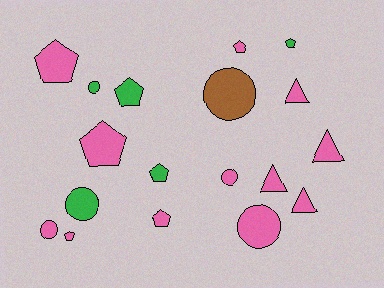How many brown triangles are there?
There are no brown triangles.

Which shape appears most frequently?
Pentagon, with 8 objects.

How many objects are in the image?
There are 18 objects.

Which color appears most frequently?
Pink, with 12 objects.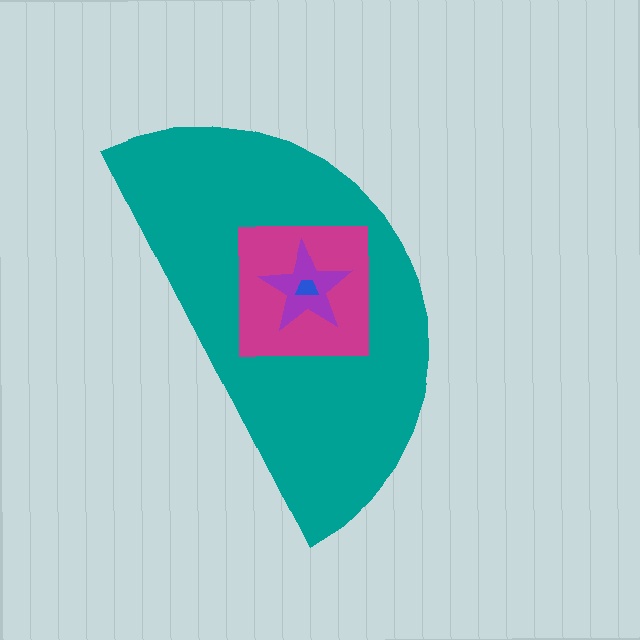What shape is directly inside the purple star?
The blue trapezoid.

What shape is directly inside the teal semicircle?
The magenta square.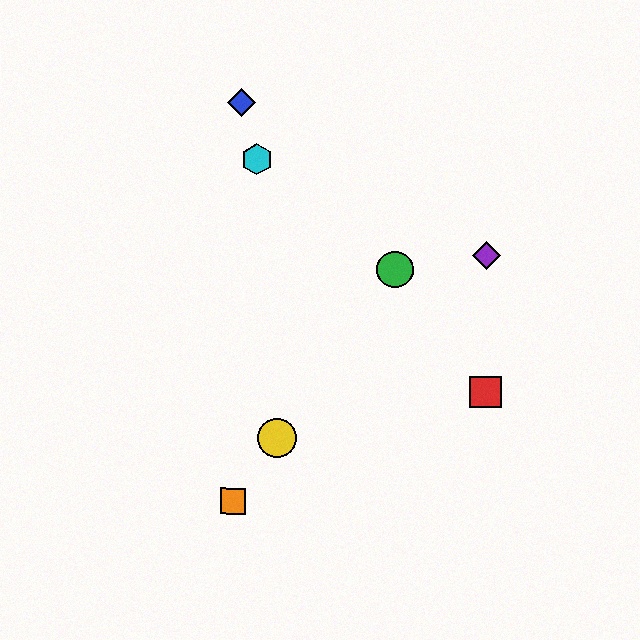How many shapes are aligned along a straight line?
3 shapes (the green circle, the yellow circle, the orange square) are aligned along a straight line.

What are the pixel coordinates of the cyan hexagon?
The cyan hexagon is at (257, 159).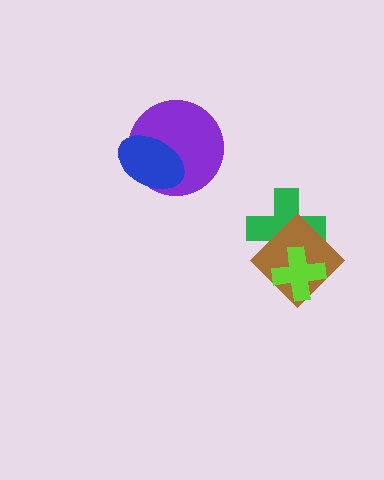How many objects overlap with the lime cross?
2 objects overlap with the lime cross.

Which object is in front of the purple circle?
The blue ellipse is in front of the purple circle.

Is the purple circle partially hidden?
Yes, it is partially covered by another shape.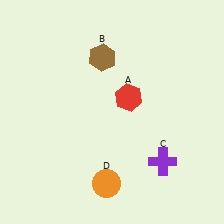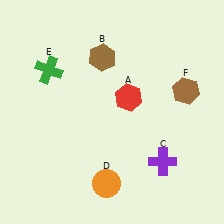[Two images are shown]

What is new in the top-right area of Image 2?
A brown hexagon (F) was added in the top-right area of Image 2.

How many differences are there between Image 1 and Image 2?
There are 2 differences between the two images.